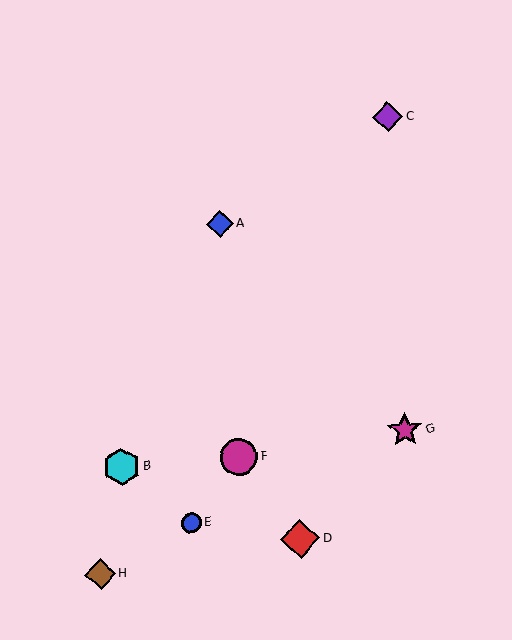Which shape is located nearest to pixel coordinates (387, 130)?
The purple diamond (labeled C) at (388, 117) is nearest to that location.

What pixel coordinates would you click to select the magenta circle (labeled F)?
Click at (239, 457) to select the magenta circle F.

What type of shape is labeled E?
Shape E is a blue circle.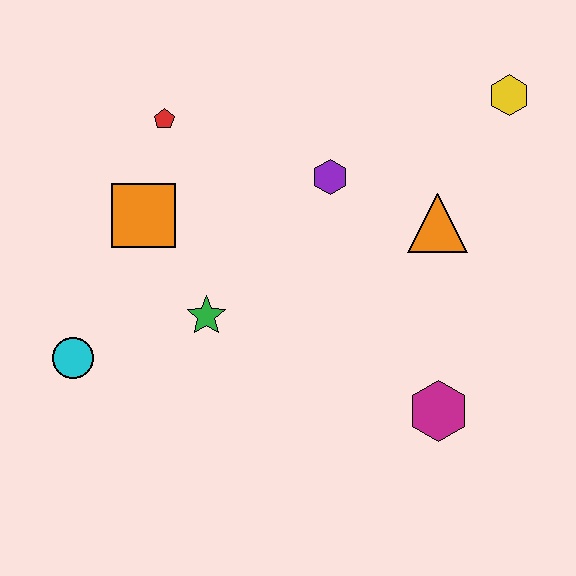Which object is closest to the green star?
The orange square is closest to the green star.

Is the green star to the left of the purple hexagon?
Yes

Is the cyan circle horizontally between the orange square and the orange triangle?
No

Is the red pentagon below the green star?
No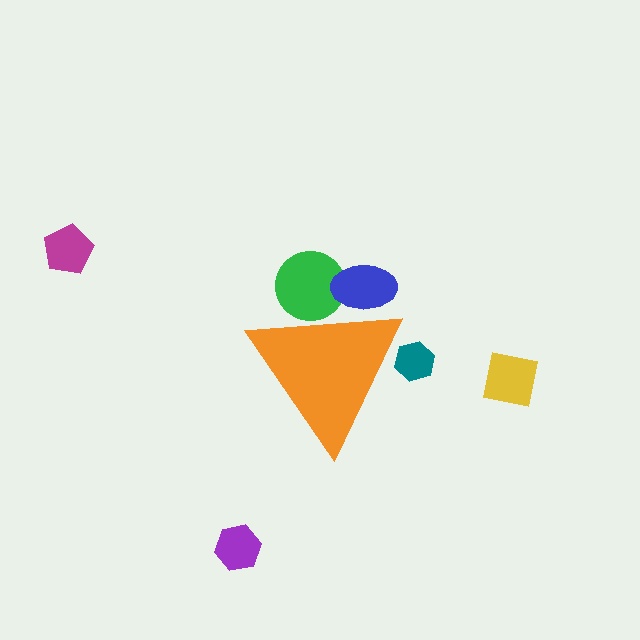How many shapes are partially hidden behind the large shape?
3 shapes are partially hidden.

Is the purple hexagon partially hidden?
No, the purple hexagon is fully visible.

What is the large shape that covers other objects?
An orange triangle.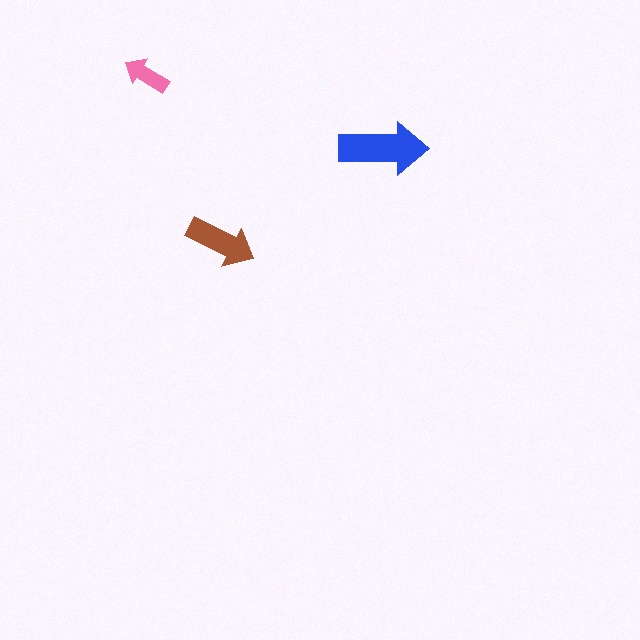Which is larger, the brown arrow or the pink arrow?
The brown one.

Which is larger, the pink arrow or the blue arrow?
The blue one.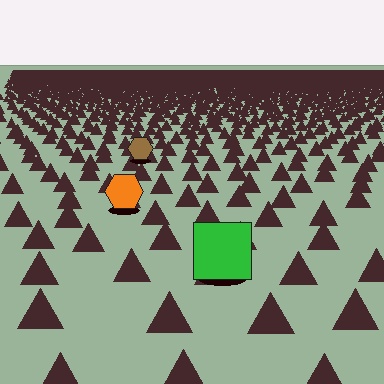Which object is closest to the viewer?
The green square is closest. The texture marks near it are larger and more spread out.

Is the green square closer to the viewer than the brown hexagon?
Yes. The green square is closer — you can tell from the texture gradient: the ground texture is coarser near it.